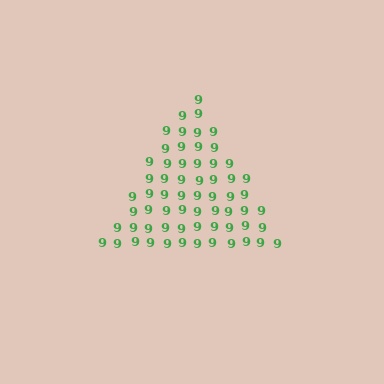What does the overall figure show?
The overall figure shows a triangle.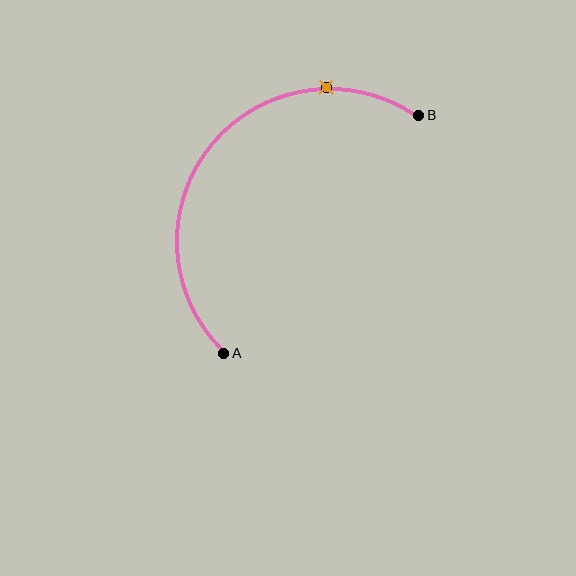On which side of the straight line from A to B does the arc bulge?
The arc bulges above and to the left of the straight line connecting A and B.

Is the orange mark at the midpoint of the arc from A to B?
No. The orange mark lies on the arc but is closer to endpoint B. The arc midpoint would be at the point on the curve equidistant along the arc from both A and B.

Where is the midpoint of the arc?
The arc midpoint is the point on the curve farthest from the straight line joining A and B. It sits above and to the left of that line.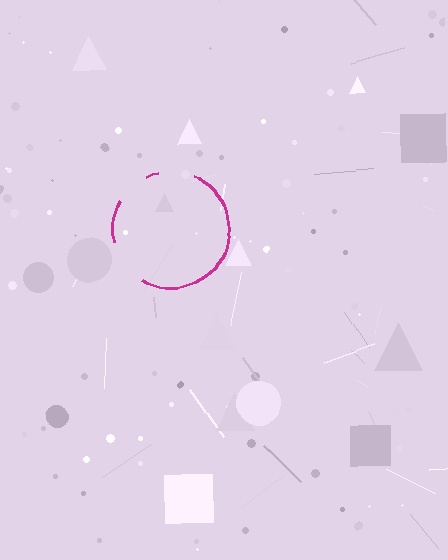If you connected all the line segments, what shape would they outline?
They would outline a circle.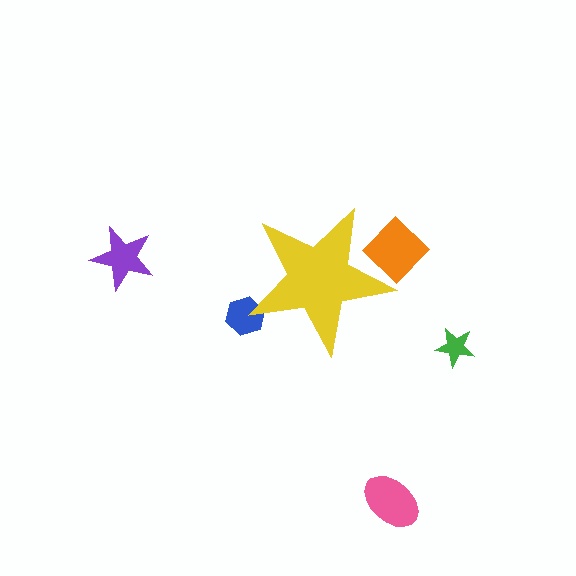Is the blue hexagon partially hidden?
Yes, the blue hexagon is partially hidden behind the yellow star.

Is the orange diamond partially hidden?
Yes, the orange diamond is partially hidden behind the yellow star.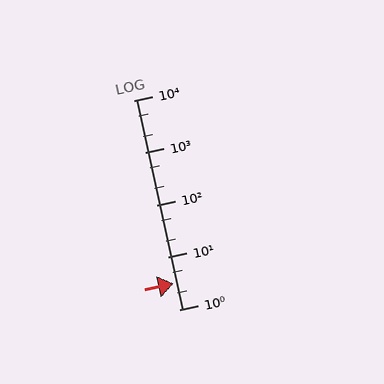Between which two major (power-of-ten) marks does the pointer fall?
The pointer is between 1 and 10.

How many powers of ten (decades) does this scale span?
The scale spans 4 decades, from 1 to 10000.